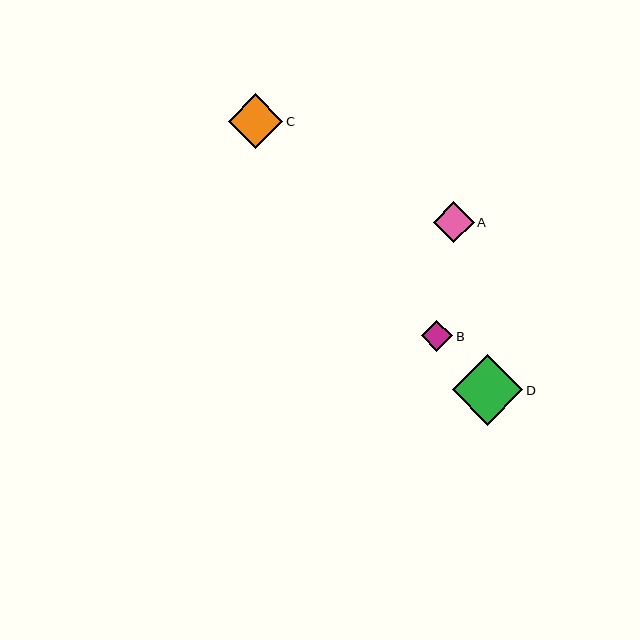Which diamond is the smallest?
Diamond B is the smallest with a size of approximately 32 pixels.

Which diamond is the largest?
Diamond D is the largest with a size of approximately 71 pixels.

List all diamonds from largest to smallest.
From largest to smallest: D, C, A, B.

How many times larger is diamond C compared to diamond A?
Diamond C is approximately 1.3 times the size of diamond A.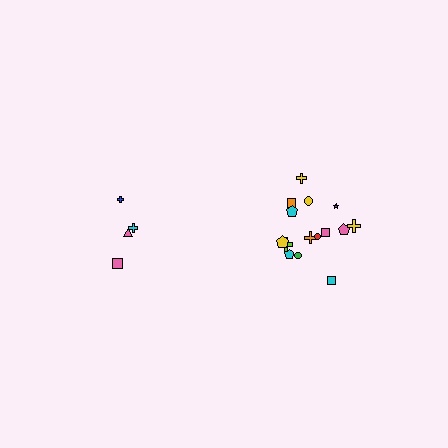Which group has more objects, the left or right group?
The right group.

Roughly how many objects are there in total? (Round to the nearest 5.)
Roughly 20 objects in total.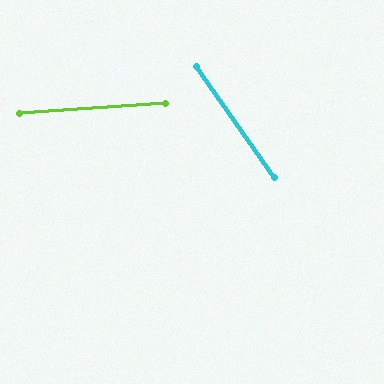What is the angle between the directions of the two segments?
Approximately 59 degrees.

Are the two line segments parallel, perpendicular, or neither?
Neither parallel nor perpendicular — they differ by about 59°.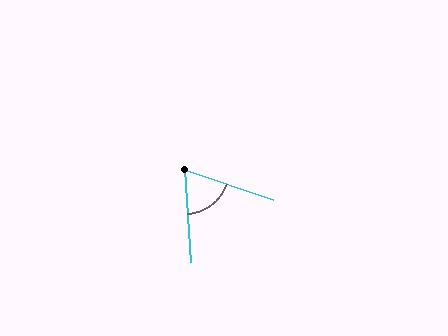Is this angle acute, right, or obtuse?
It is acute.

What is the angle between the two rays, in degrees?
Approximately 68 degrees.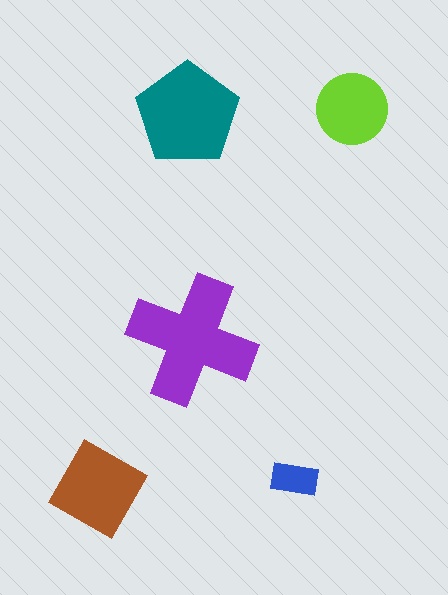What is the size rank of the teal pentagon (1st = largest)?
2nd.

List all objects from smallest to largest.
The blue rectangle, the lime circle, the brown square, the teal pentagon, the purple cross.